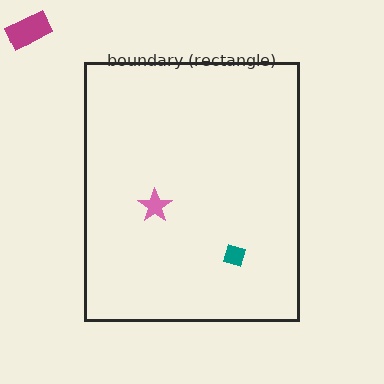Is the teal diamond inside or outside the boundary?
Inside.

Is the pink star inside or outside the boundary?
Inside.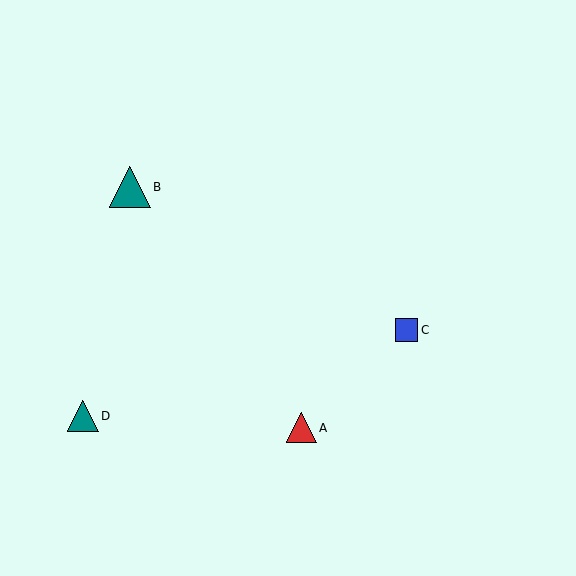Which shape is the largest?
The teal triangle (labeled B) is the largest.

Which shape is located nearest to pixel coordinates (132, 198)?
The teal triangle (labeled B) at (130, 187) is nearest to that location.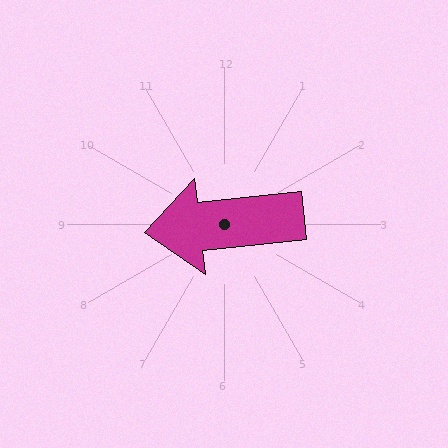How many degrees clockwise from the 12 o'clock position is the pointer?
Approximately 264 degrees.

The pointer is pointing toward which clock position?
Roughly 9 o'clock.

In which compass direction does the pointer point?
West.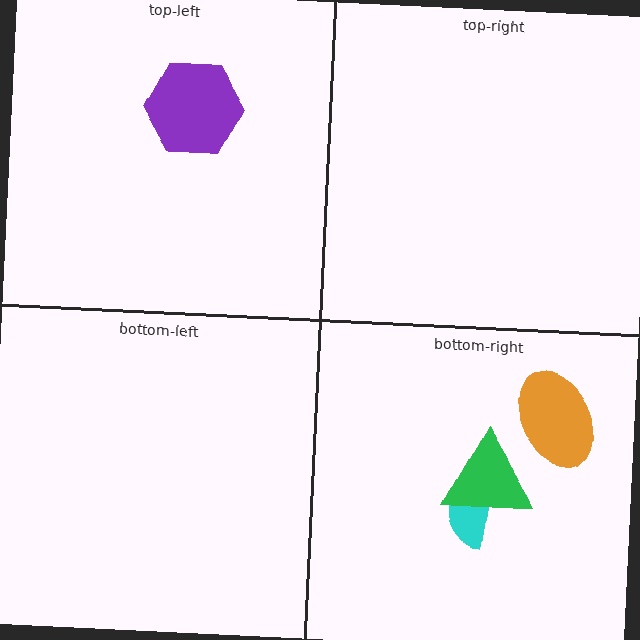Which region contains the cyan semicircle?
The bottom-right region.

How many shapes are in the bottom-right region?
3.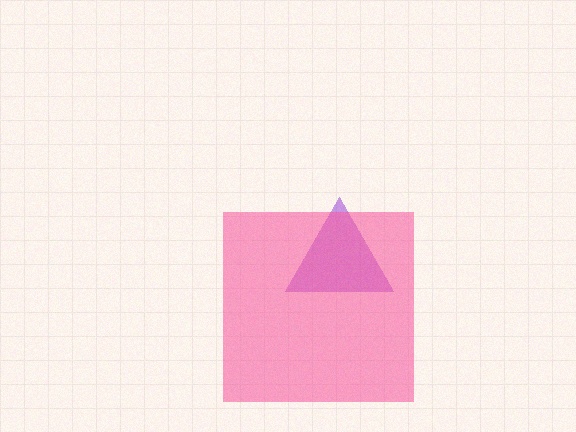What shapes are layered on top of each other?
The layered shapes are: a purple triangle, a pink square.